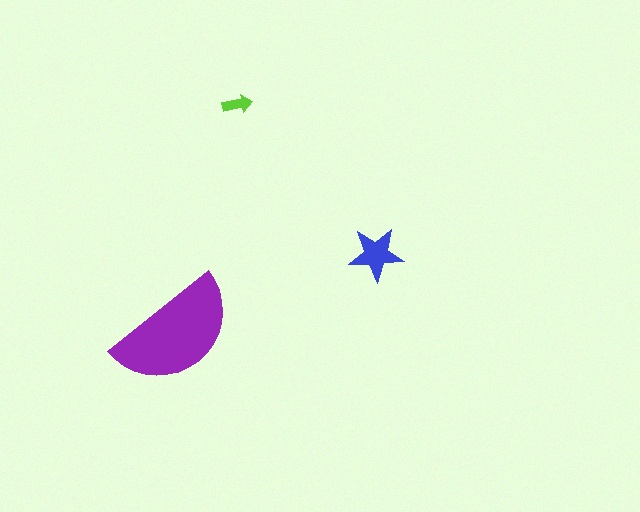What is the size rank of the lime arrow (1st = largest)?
3rd.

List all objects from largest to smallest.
The purple semicircle, the blue star, the lime arrow.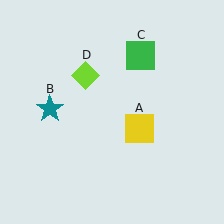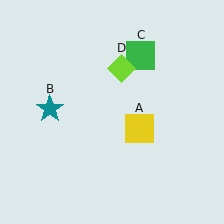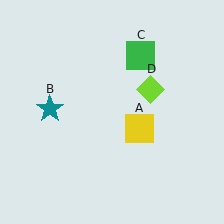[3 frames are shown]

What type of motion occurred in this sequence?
The lime diamond (object D) rotated clockwise around the center of the scene.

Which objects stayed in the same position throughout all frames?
Yellow square (object A) and teal star (object B) and green square (object C) remained stationary.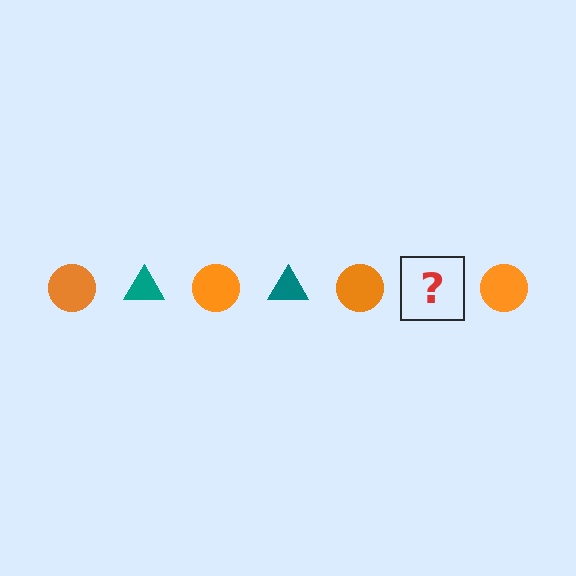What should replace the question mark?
The question mark should be replaced with a teal triangle.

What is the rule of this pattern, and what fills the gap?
The rule is that the pattern alternates between orange circle and teal triangle. The gap should be filled with a teal triangle.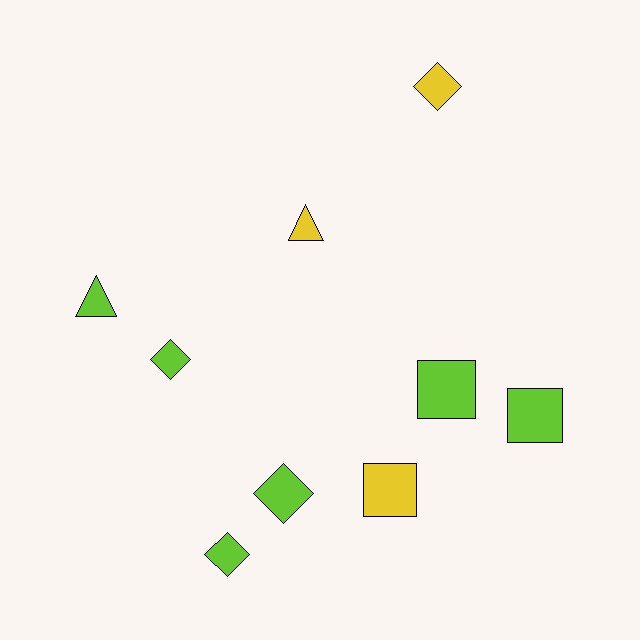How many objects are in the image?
There are 9 objects.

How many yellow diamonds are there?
There is 1 yellow diamond.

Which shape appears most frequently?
Diamond, with 4 objects.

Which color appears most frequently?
Lime, with 6 objects.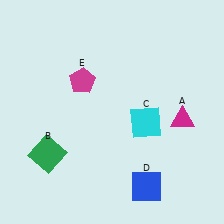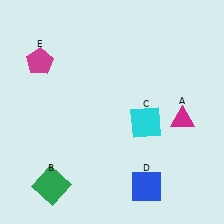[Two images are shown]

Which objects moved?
The objects that moved are: the green square (B), the magenta pentagon (E).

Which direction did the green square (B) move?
The green square (B) moved down.